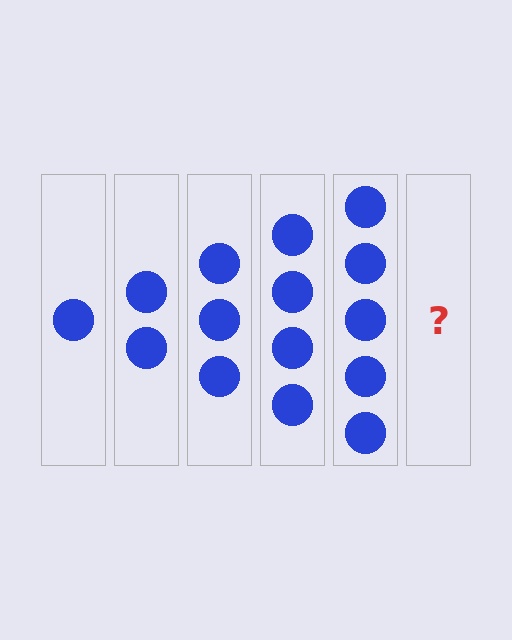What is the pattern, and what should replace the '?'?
The pattern is that each step adds one more circle. The '?' should be 6 circles.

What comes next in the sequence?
The next element should be 6 circles.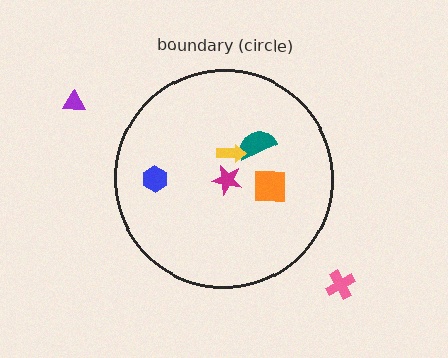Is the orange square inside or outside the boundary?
Inside.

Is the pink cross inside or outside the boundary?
Outside.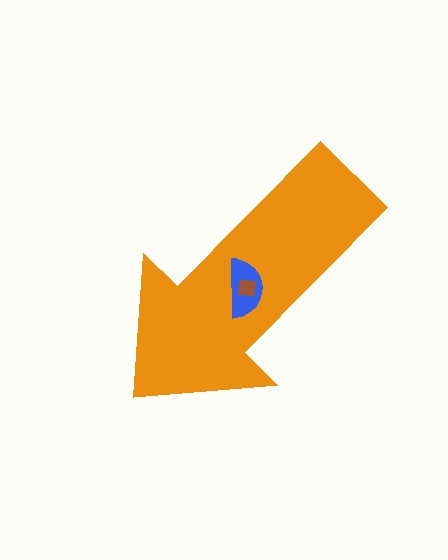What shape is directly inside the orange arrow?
The blue semicircle.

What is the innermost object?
The brown square.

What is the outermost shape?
The orange arrow.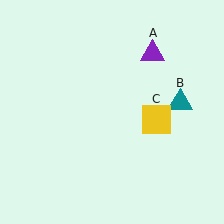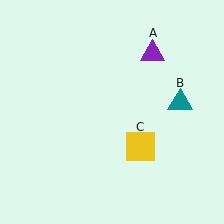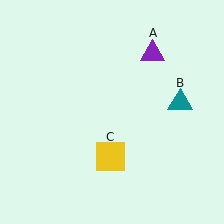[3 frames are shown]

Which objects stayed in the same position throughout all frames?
Purple triangle (object A) and teal triangle (object B) remained stationary.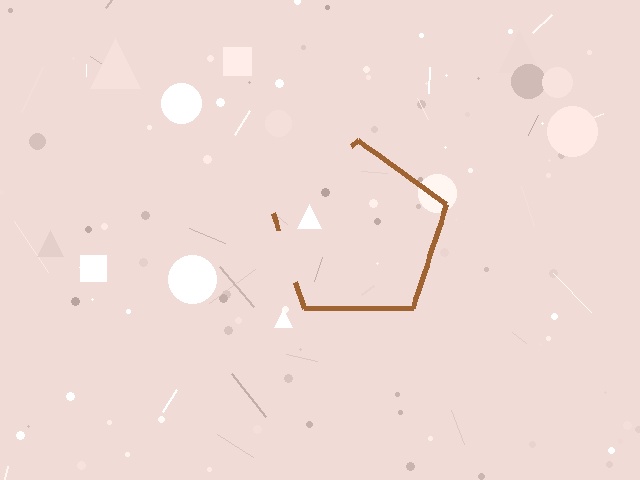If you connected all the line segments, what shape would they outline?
They would outline a pentagon.